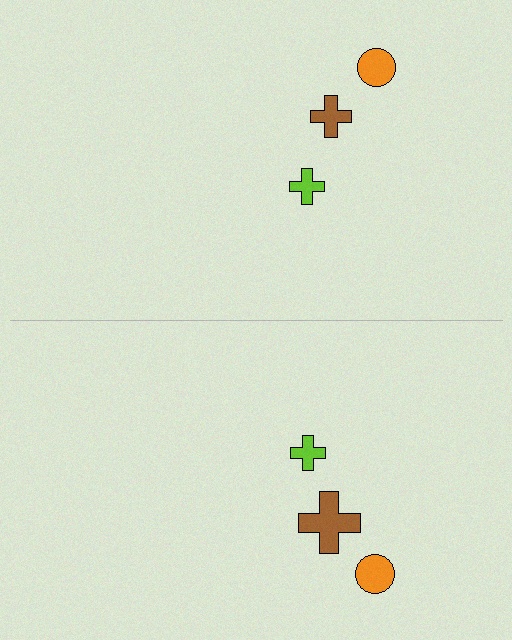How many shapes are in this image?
There are 6 shapes in this image.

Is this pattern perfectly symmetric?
No, the pattern is not perfectly symmetric. The brown cross on the bottom side has a different size than its mirror counterpart.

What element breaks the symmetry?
The brown cross on the bottom side has a different size than its mirror counterpart.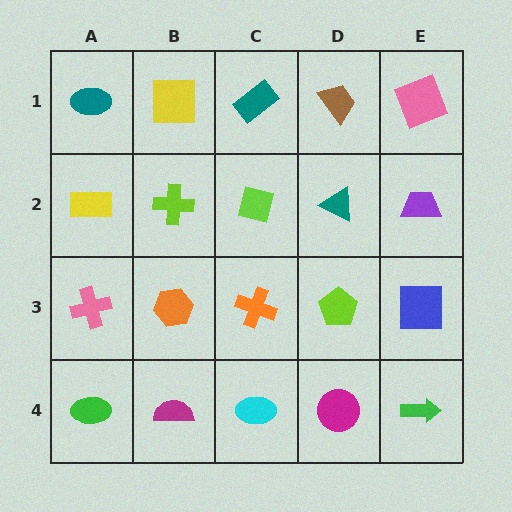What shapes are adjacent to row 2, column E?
A pink square (row 1, column E), a blue square (row 3, column E), a teal triangle (row 2, column D).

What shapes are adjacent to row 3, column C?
A lime square (row 2, column C), a cyan ellipse (row 4, column C), an orange hexagon (row 3, column B), a lime pentagon (row 3, column D).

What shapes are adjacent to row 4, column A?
A pink cross (row 3, column A), a magenta semicircle (row 4, column B).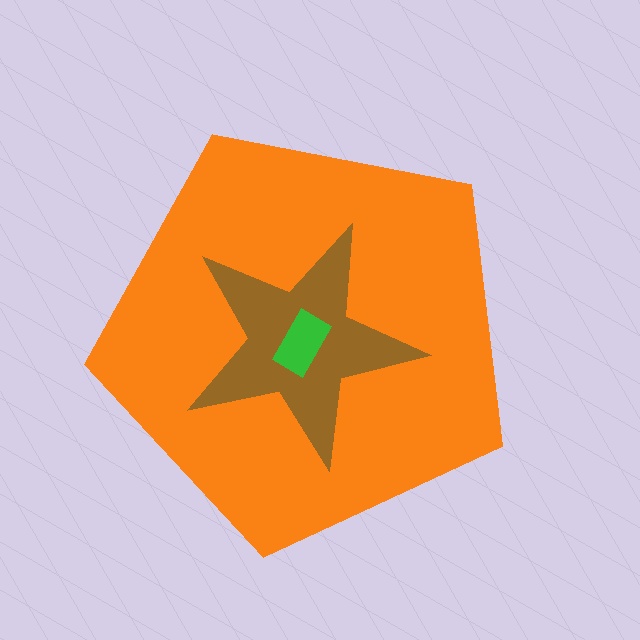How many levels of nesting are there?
3.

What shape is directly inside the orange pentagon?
The brown star.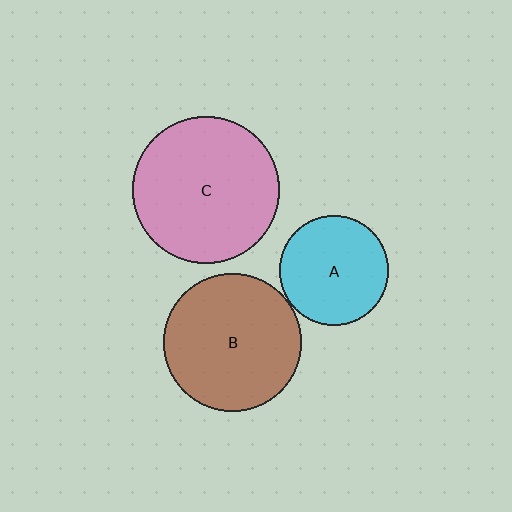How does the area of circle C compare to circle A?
Approximately 1.8 times.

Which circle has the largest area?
Circle C (pink).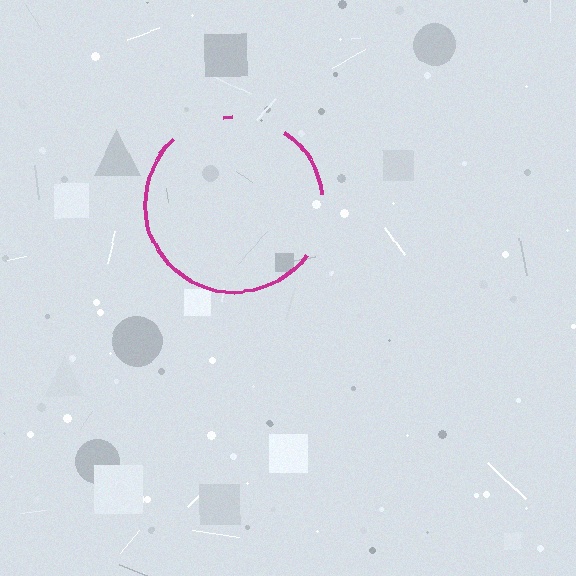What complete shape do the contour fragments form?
The contour fragments form a circle.